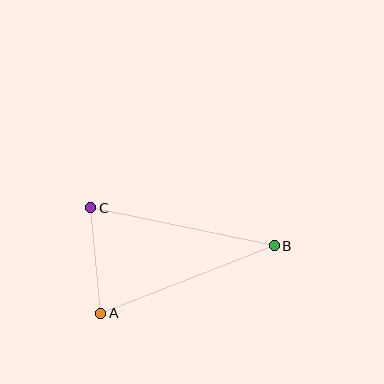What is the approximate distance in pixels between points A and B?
The distance between A and B is approximately 186 pixels.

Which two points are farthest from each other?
Points B and C are farthest from each other.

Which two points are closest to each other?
Points A and C are closest to each other.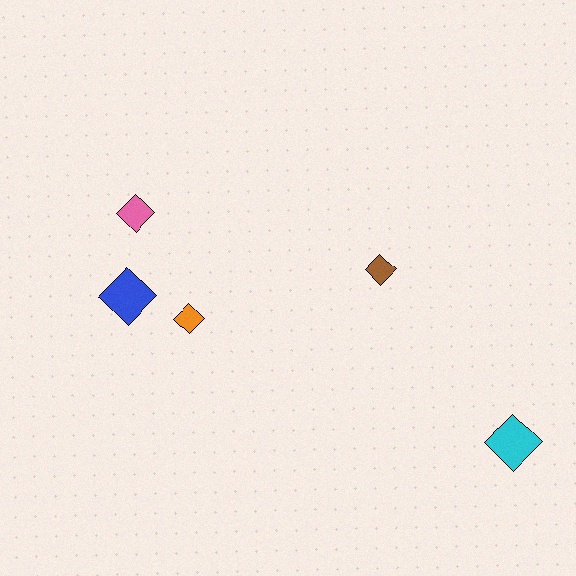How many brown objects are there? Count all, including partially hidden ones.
There is 1 brown object.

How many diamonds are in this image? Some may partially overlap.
There are 5 diamonds.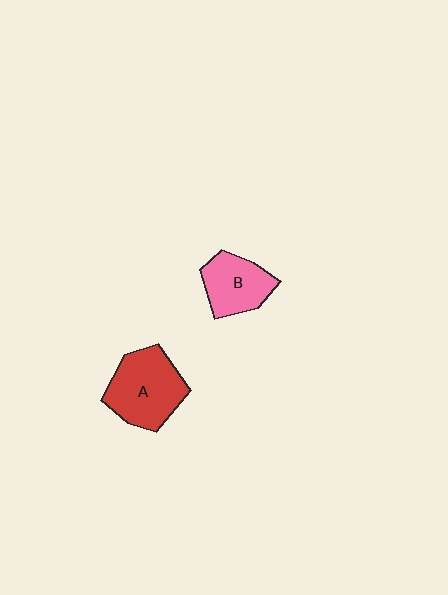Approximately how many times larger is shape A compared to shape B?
Approximately 1.4 times.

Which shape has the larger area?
Shape A (red).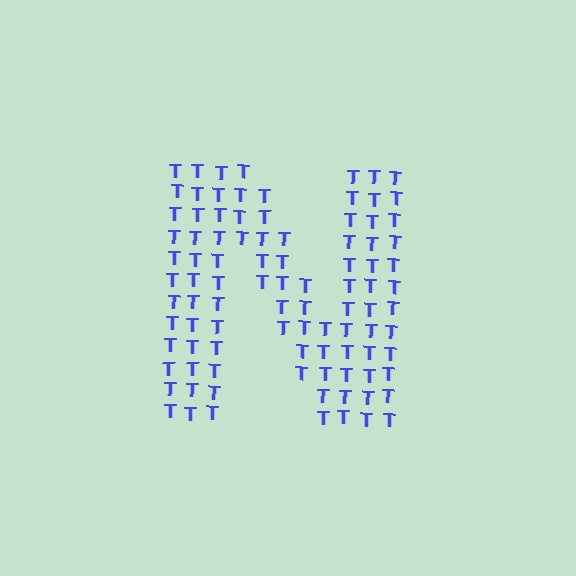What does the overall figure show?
The overall figure shows the letter N.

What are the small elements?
The small elements are letter T's.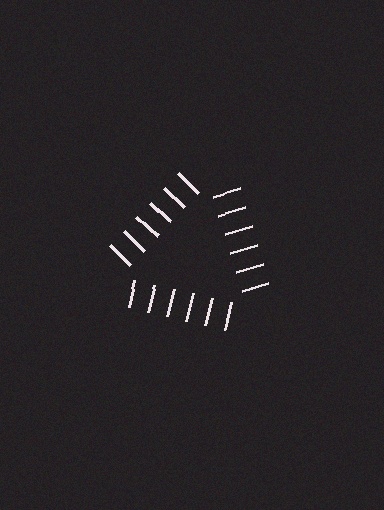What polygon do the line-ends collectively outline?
An illusory triangle — the line segments terminate on its edges but no continuous stroke is drawn.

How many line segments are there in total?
18 — 6 along each of the 3 edges.